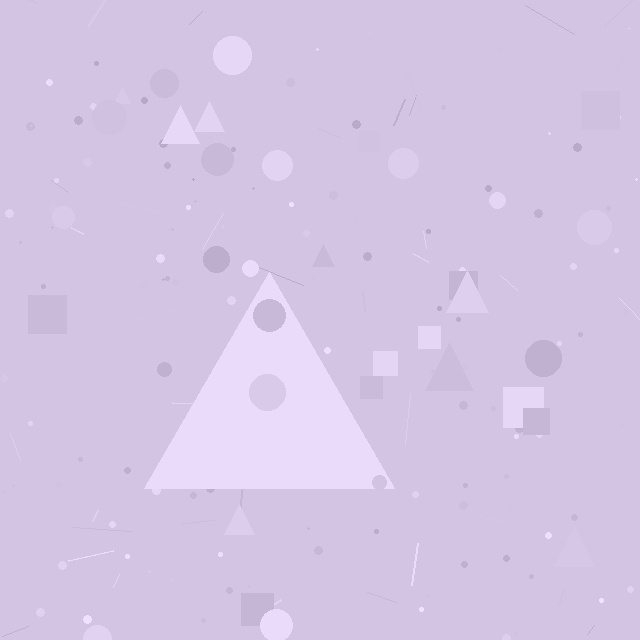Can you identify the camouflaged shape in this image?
The camouflaged shape is a triangle.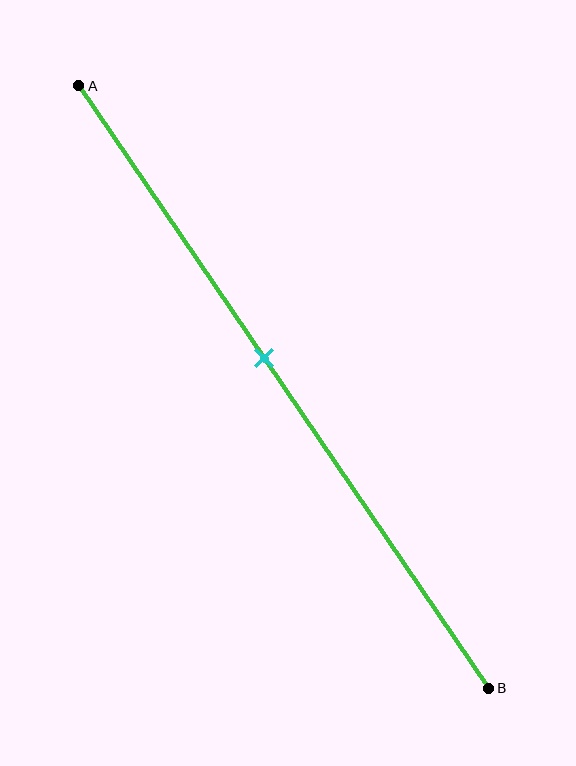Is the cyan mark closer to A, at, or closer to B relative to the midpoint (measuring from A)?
The cyan mark is closer to point A than the midpoint of segment AB.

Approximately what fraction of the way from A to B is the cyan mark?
The cyan mark is approximately 45% of the way from A to B.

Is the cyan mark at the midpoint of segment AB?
No, the mark is at about 45% from A, not at the 50% midpoint.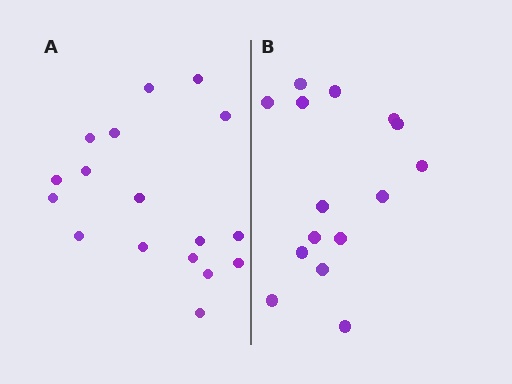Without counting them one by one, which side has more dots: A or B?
Region A (the left region) has more dots.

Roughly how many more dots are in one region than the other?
Region A has just a few more — roughly 2 or 3 more dots than region B.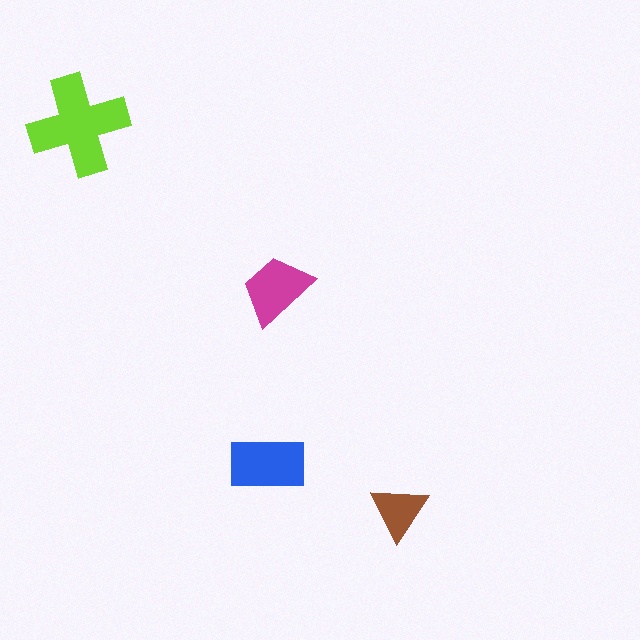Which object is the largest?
The lime cross.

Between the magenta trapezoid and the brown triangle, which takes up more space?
The magenta trapezoid.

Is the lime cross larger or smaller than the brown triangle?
Larger.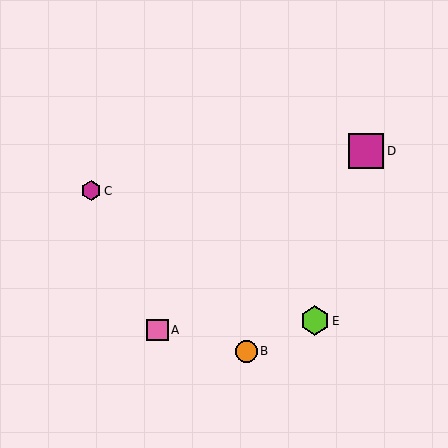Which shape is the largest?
The magenta square (labeled D) is the largest.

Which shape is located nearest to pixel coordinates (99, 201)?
The magenta hexagon (labeled C) at (91, 191) is nearest to that location.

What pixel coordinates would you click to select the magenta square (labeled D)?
Click at (366, 151) to select the magenta square D.